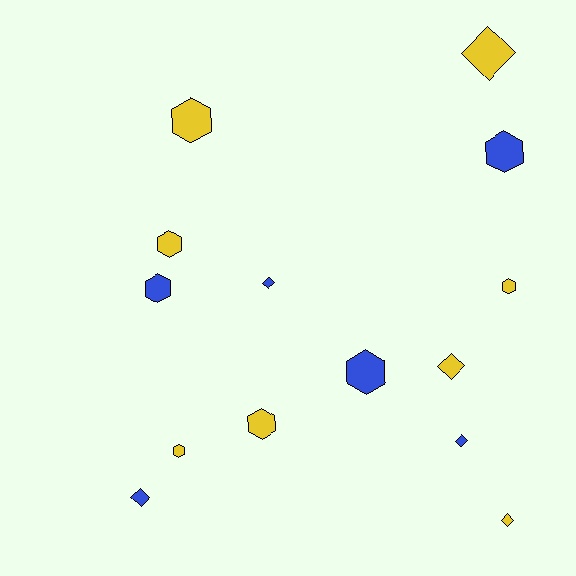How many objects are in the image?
There are 14 objects.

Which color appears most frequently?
Yellow, with 8 objects.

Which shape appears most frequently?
Hexagon, with 8 objects.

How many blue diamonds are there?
There are 3 blue diamonds.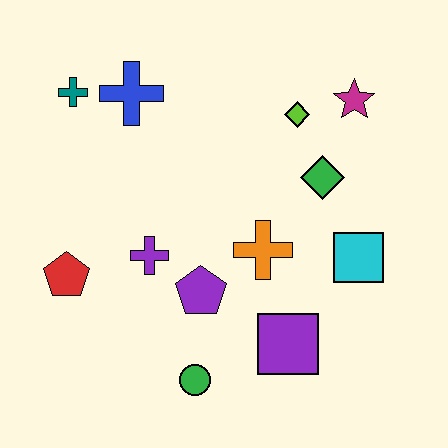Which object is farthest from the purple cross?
The magenta star is farthest from the purple cross.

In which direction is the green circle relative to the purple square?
The green circle is to the left of the purple square.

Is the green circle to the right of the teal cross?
Yes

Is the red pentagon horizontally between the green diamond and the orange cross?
No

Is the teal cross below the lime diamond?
No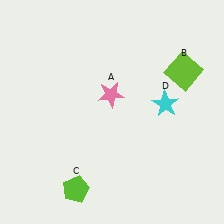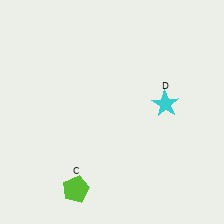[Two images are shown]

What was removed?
The lime square (B), the pink star (A) were removed in Image 2.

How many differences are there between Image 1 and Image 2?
There are 2 differences between the two images.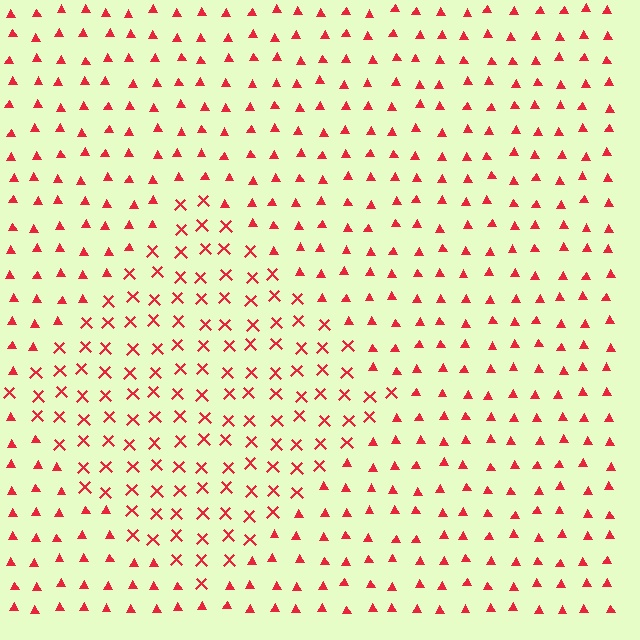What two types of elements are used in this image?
The image uses X marks inside the diamond region and triangles outside it.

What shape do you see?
I see a diamond.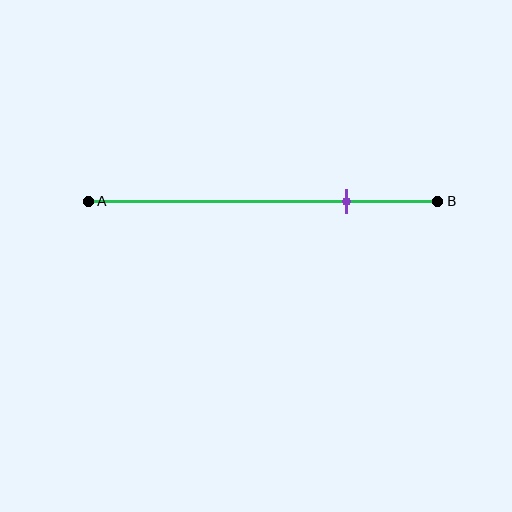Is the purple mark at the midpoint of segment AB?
No, the mark is at about 75% from A, not at the 50% midpoint.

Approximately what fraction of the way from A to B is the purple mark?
The purple mark is approximately 75% of the way from A to B.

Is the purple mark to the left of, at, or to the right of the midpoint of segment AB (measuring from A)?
The purple mark is to the right of the midpoint of segment AB.